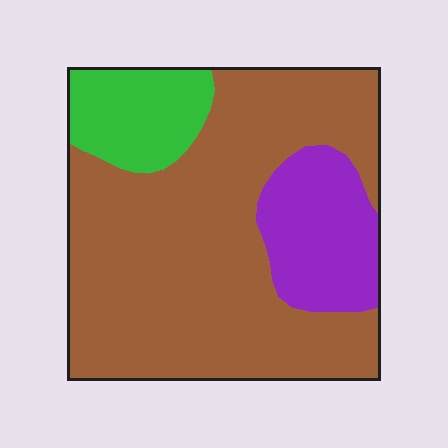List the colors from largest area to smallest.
From largest to smallest: brown, purple, green.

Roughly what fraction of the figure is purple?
Purple takes up about one sixth (1/6) of the figure.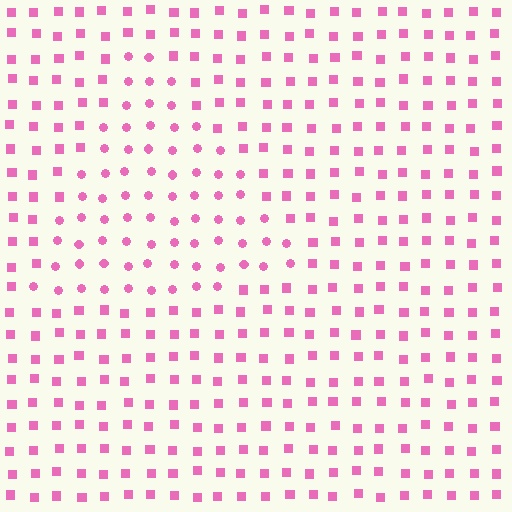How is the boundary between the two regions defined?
The boundary is defined by a change in element shape: circles inside vs. squares outside. All elements share the same color and spacing.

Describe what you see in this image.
The image is filled with small pink elements arranged in a uniform grid. A triangle-shaped region contains circles, while the surrounding area contains squares. The boundary is defined purely by the change in element shape.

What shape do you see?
I see a triangle.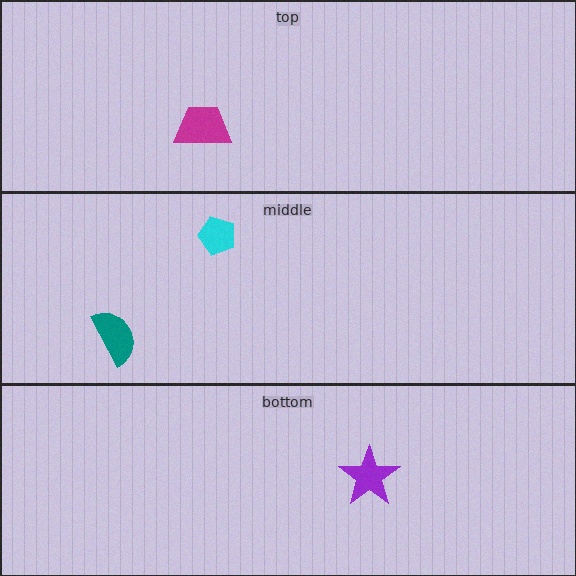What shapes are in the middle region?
The cyan pentagon, the teal semicircle.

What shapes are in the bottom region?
The purple star.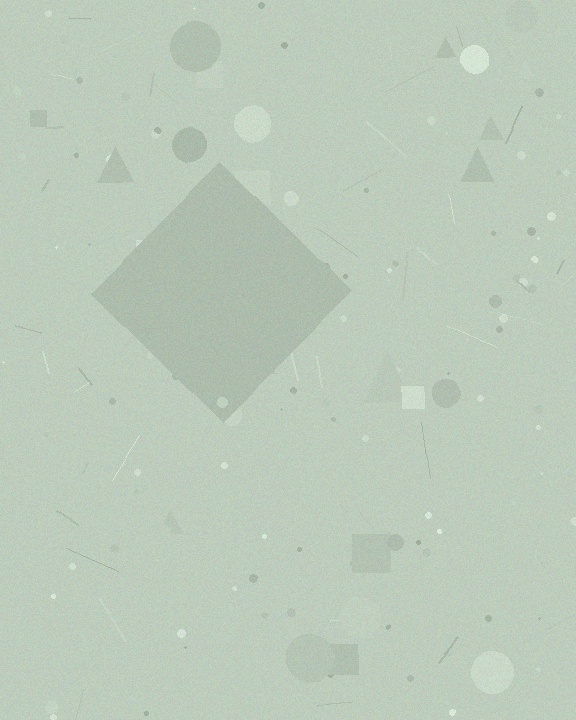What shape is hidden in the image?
A diamond is hidden in the image.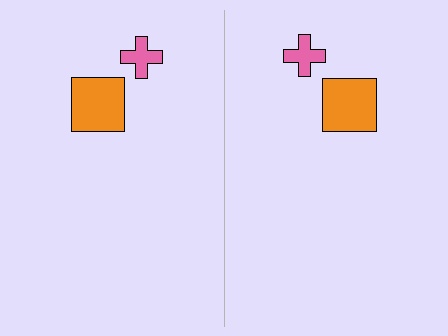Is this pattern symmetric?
Yes, this pattern has bilateral (reflection) symmetry.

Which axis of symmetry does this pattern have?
The pattern has a vertical axis of symmetry running through the center of the image.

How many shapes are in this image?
There are 4 shapes in this image.